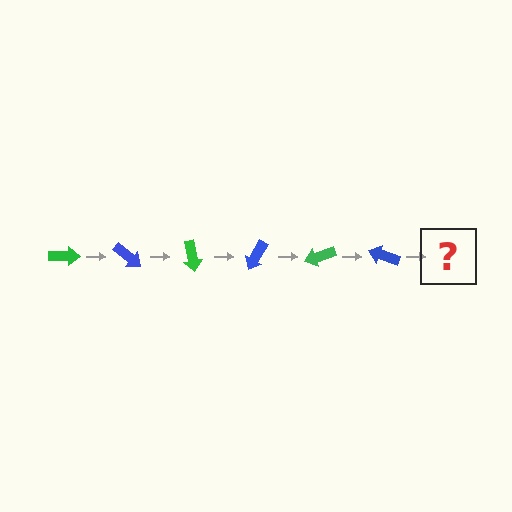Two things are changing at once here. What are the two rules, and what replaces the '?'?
The two rules are that it rotates 40 degrees each step and the color cycles through green and blue. The '?' should be a green arrow, rotated 240 degrees from the start.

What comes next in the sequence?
The next element should be a green arrow, rotated 240 degrees from the start.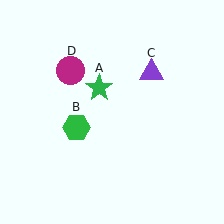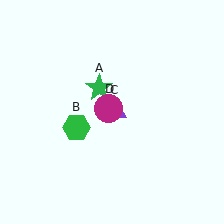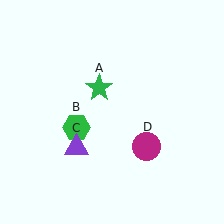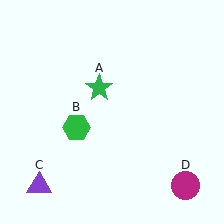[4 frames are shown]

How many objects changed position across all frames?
2 objects changed position: purple triangle (object C), magenta circle (object D).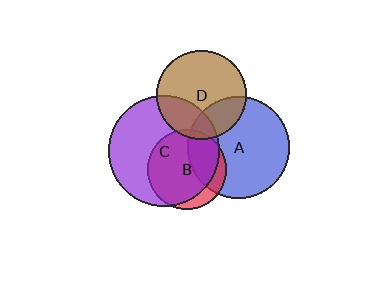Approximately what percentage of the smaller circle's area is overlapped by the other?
Approximately 35%.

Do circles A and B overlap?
Yes.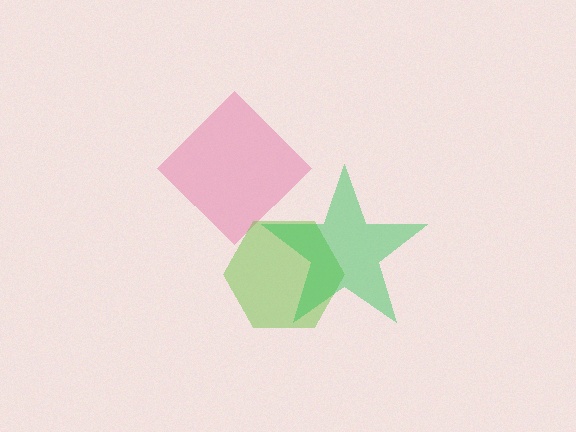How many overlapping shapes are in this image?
There are 3 overlapping shapes in the image.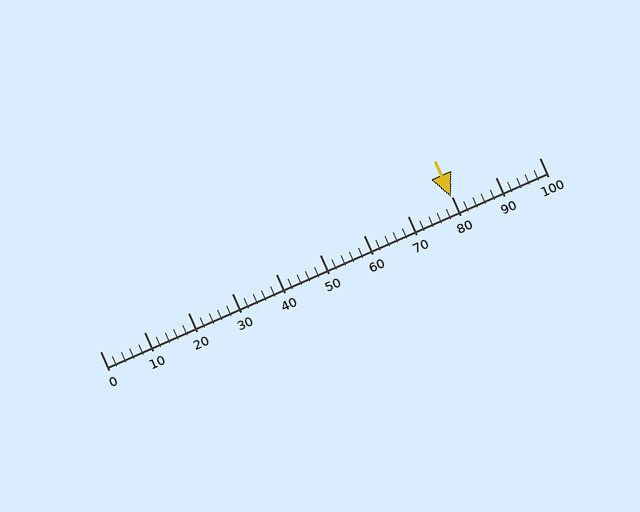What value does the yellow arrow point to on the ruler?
The yellow arrow points to approximately 80.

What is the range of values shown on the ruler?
The ruler shows values from 0 to 100.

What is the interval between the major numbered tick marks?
The major tick marks are spaced 10 units apart.